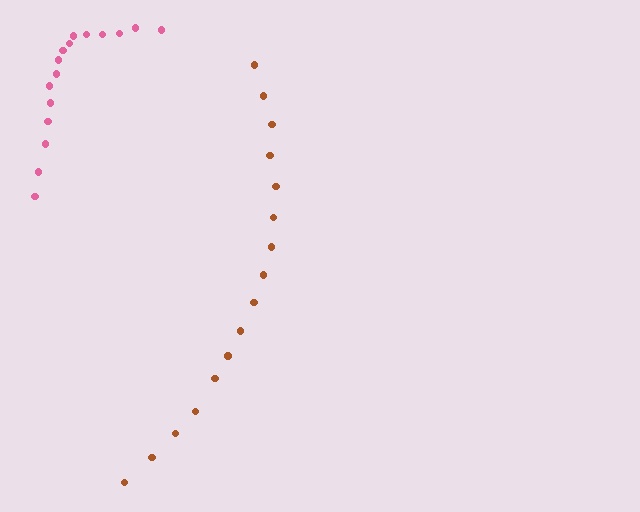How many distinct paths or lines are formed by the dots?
There are 2 distinct paths.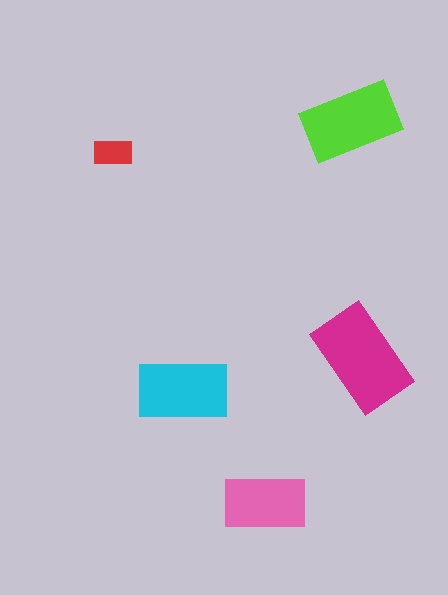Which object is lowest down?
The pink rectangle is bottommost.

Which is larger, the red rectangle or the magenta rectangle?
The magenta one.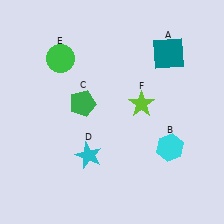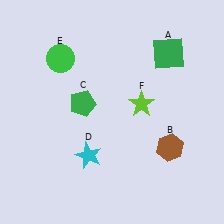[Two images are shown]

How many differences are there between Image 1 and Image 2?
There are 2 differences between the two images.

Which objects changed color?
A changed from teal to green. B changed from cyan to brown.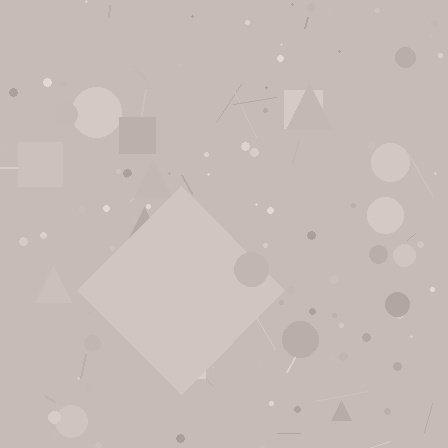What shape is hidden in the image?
A diamond is hidden in the image.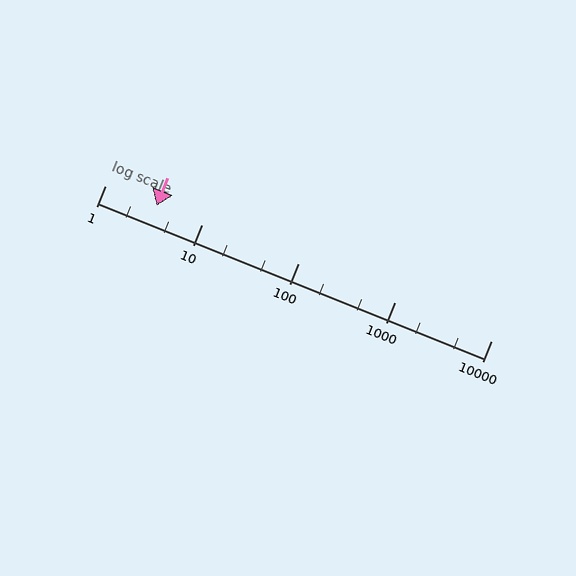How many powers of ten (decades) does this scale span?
The scale spans 4 decades, from 1 to 10000.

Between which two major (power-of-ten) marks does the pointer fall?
The pointer is between 1 and 10.